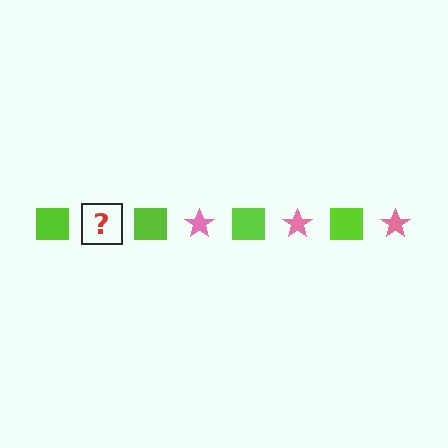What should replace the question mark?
The question mark should be replaced with a pink star.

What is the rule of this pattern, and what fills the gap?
The rule is that the pattern alternates between lime square and pink star. The gap should be filled with a pink star.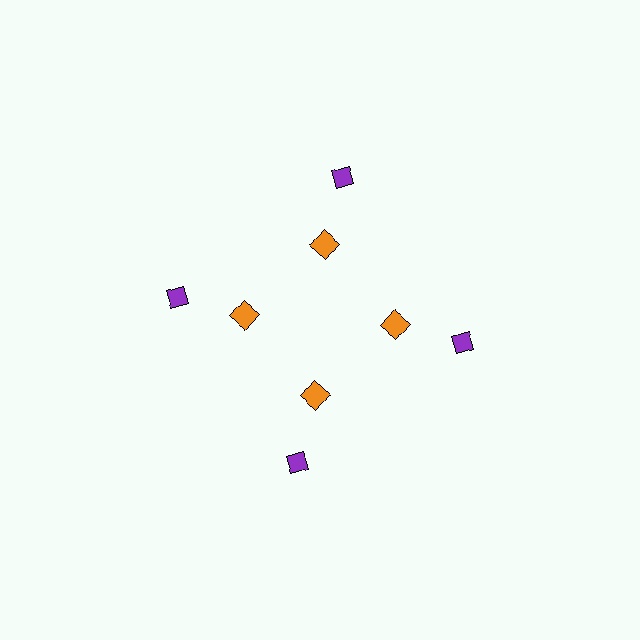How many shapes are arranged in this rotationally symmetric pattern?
There are 8 shapes, arranged in 4 groups of 2.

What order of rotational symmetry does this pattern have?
This pattern has 4-fold rotational symmetry.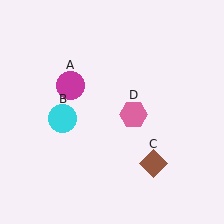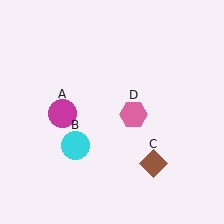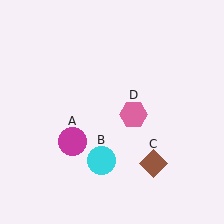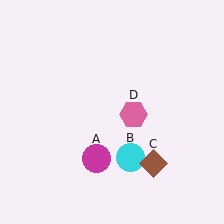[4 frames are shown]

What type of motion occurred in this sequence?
The magenta circle (object A), cyan circle (object B) rotated counterclockwise around the center of the scene.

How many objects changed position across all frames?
2 objects changed position: magenta circle (object A), cyan circle (object B).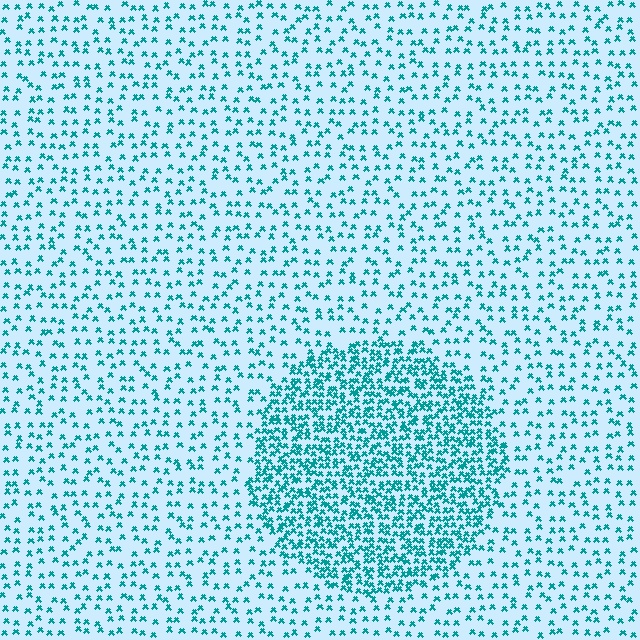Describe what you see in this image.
The image contains small teal elements arranged at two different densities. A circle-shaped region is visible where the elements are more densely packed than the surrounding area.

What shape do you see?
I see a circle.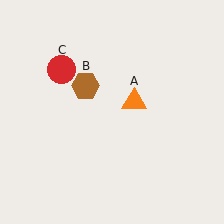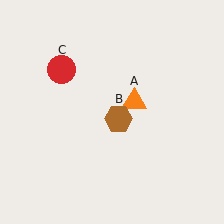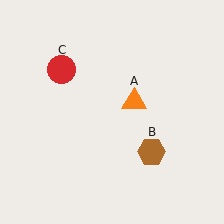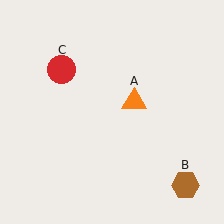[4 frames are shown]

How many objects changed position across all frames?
1 object changed position: brown hexagon (object B).